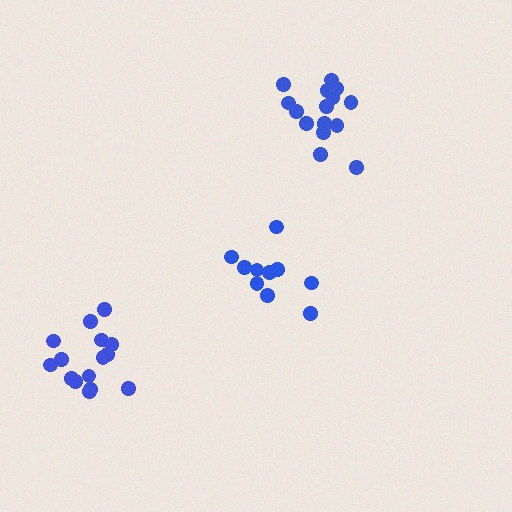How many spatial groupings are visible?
There are 3 spatial groupings.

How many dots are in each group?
Group 1: 16 dots, Group 2: 10 dots, Group 3: 15 dots (41 total).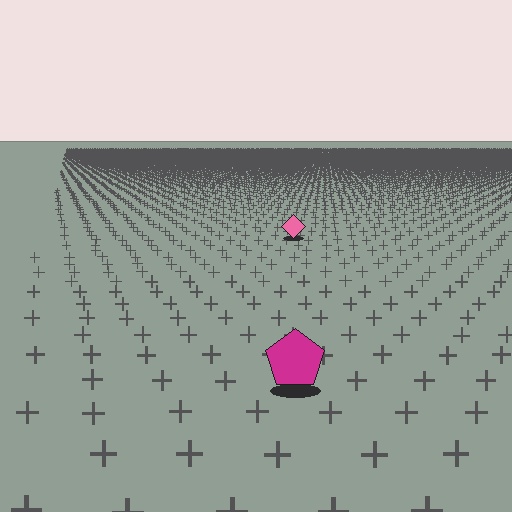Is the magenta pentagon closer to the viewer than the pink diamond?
Yes. The magenta pentagon is closer — you can tell from the texture gradient: the ground texture is coarser near it.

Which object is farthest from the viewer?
The pink diamond is farthest from the viewer. It appears smaller and the ground texture around it is denser.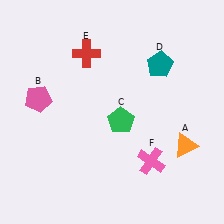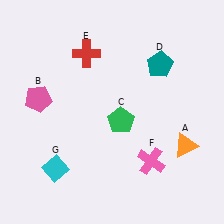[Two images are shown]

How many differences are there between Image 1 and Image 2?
There is 1 difference between the two images.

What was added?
A cyan diamond (G) was added in Image 2.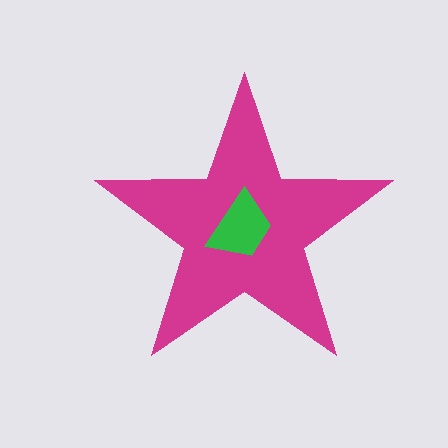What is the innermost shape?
The green trapezoid.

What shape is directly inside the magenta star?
The green trapezoid.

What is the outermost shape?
The magenta star.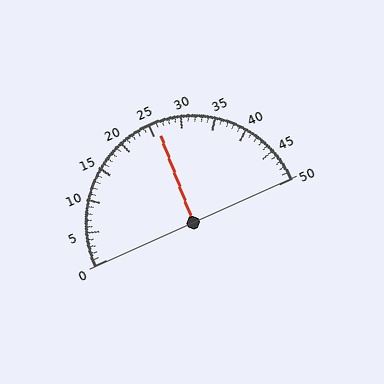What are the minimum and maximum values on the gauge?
The gauge ranges from 0 to 50.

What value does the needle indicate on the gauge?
The needle indicates approximately 26.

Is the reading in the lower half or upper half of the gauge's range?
The reading is in the upper half of the range (0 to 50).